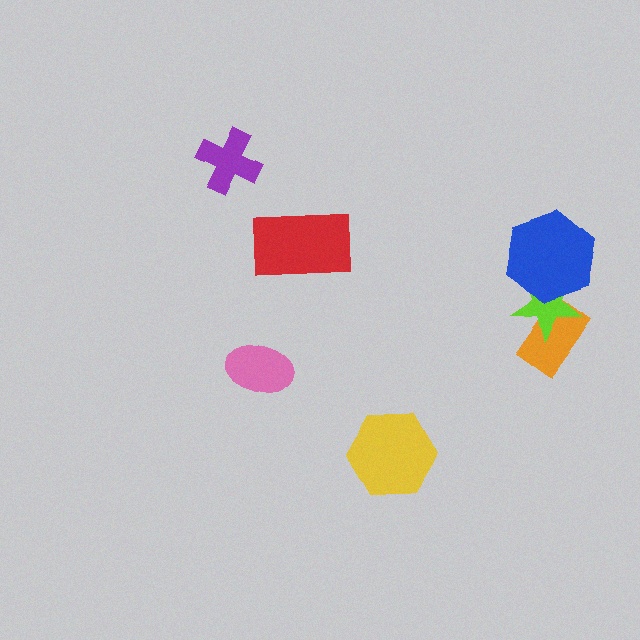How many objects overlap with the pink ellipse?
0 objects overlap with the pink ellipse.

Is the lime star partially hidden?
Yes, it is partially covered by another shape.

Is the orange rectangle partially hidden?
Yes, it is partially covered by another shape.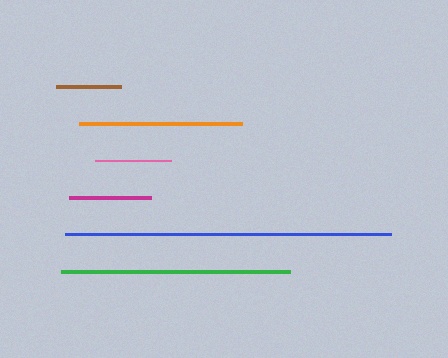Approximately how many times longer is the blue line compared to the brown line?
The blue line is approximately 5.0 times the length of the brown line.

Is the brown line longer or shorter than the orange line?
The orange line is longer than the brown line.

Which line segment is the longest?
The blue line is the longest at approximately 326 pixels.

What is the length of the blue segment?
The blue segment is approximately 326 pixels long.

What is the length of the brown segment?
The brown segment is approximately 65 pixels long.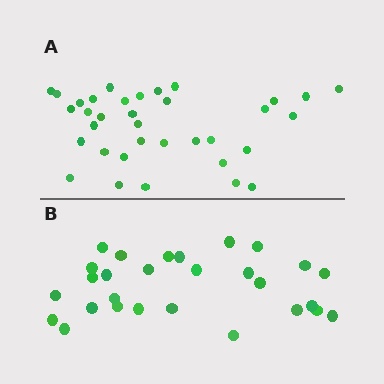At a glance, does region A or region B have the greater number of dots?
Region A (the top region) has more dots.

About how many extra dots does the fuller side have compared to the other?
Region A has roughly 8 or so more dots than region B.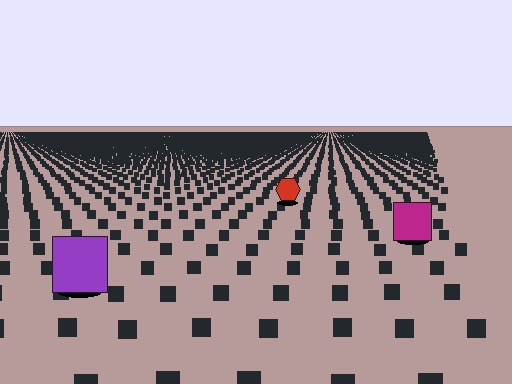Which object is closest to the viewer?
The purple square is closest. The texture marks near it are larger and more spread out.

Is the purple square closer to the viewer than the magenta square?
Yes. The purple square is closer — you can tell from the texture gradient: the ground texture is coarser near it.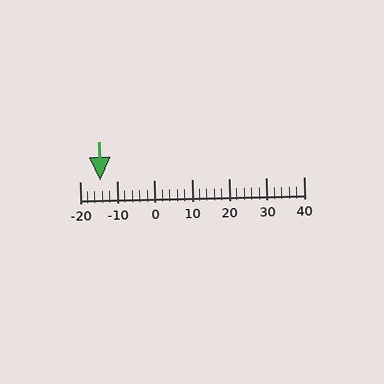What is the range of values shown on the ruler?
The ruler shows values from -20 to 40.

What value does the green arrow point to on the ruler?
The green arrow points to approximately -14.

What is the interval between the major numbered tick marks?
The major tick marks are spaced 10 units apart.